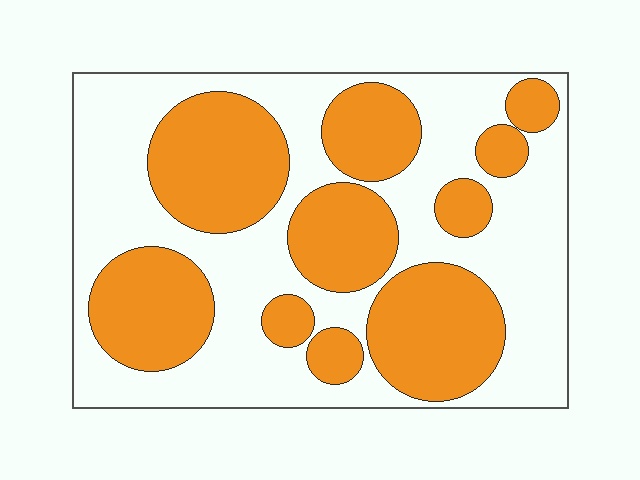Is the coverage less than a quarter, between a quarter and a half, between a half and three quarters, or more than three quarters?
Between a quarter and a half.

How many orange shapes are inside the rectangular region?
10.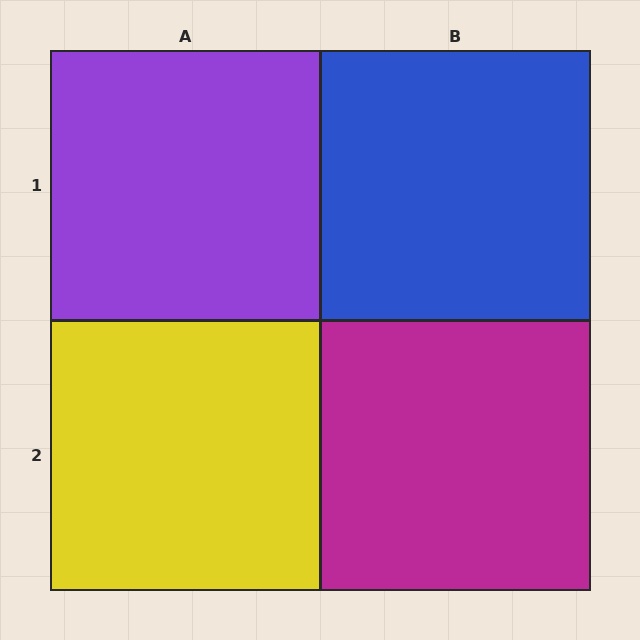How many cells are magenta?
1 cell is magenta.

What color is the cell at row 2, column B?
Magenta.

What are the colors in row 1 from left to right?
Purple, blue.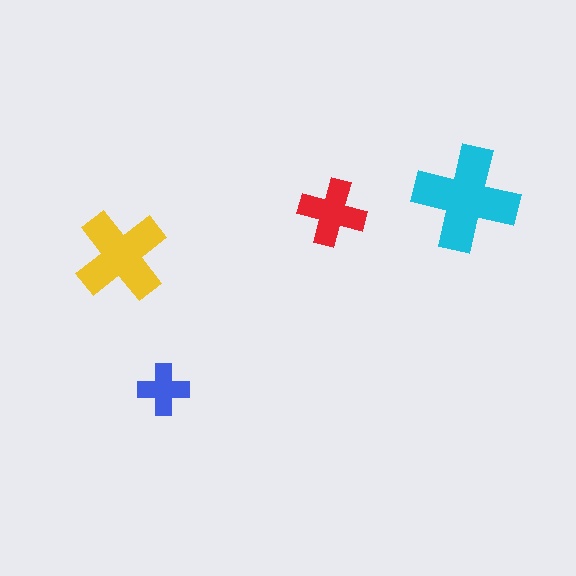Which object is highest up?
The cyan cross is topmost.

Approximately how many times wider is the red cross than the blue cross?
About 1.5 times wider.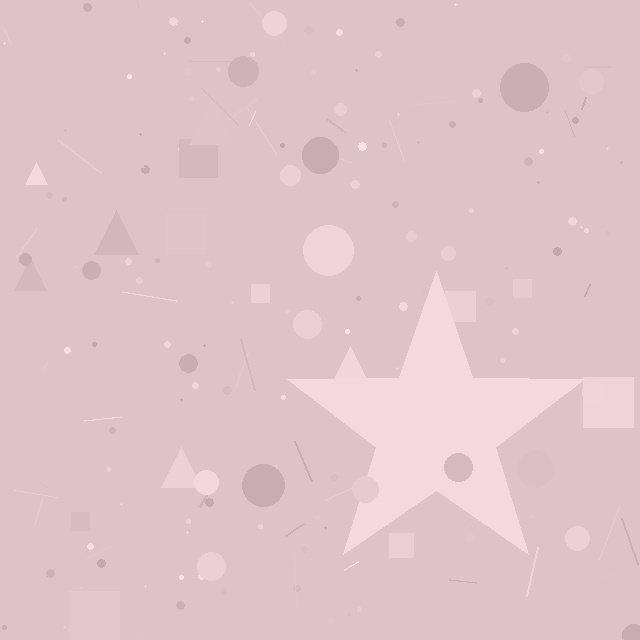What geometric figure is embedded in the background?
A star is embedded in the background.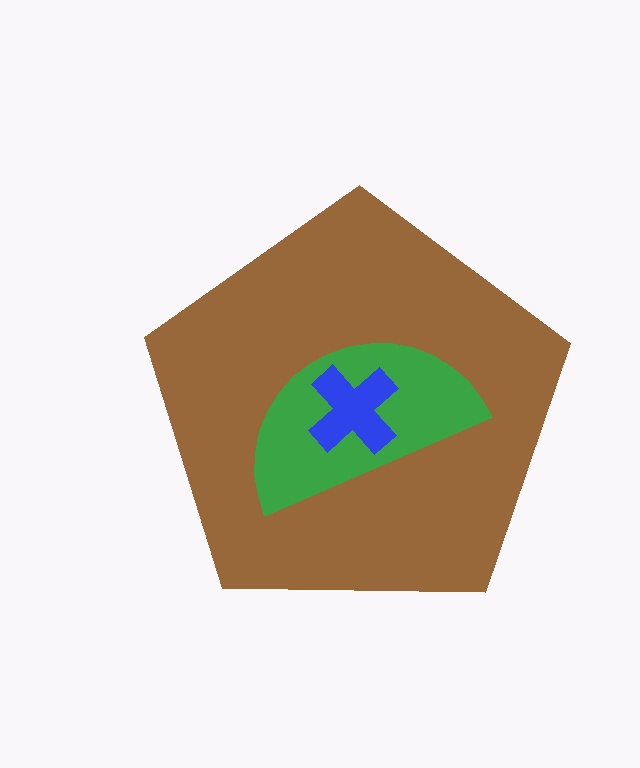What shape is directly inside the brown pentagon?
The green semicircle.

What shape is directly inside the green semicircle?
The blue cross.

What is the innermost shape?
The blue cross.